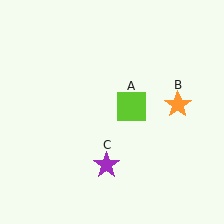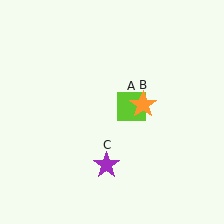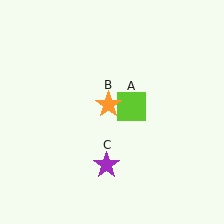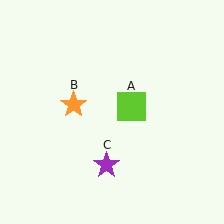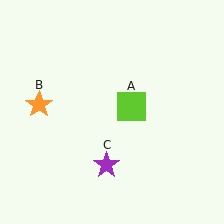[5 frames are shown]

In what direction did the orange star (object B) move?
The orange star (object B) moved left.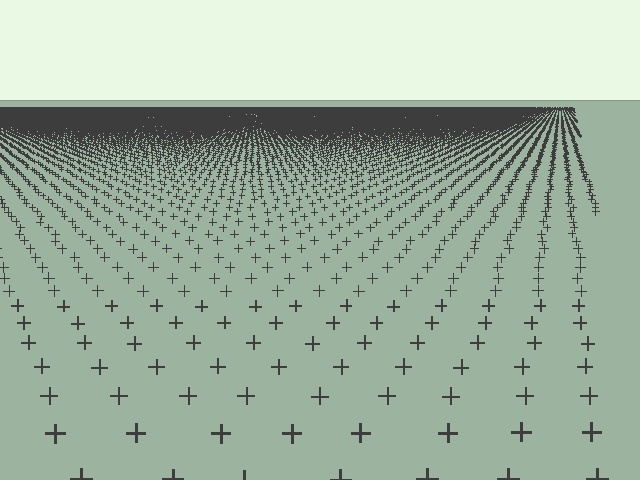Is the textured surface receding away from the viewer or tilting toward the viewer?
The surface is receding away from the viewer. Texture elements get smaller and denser toward the top.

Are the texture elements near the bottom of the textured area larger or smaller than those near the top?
Larger. Near the bottom, elements are closer to the viewer and appear at a bigger on-screen size.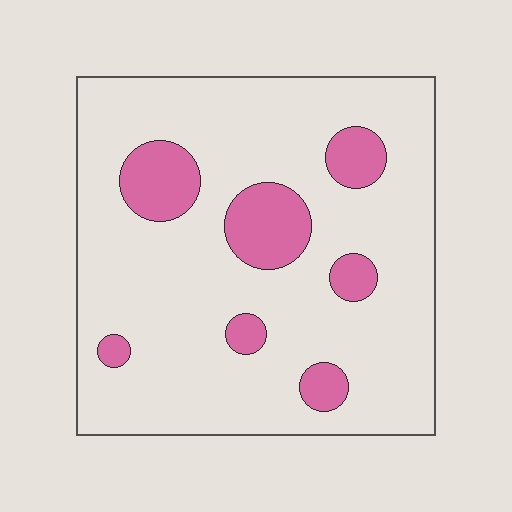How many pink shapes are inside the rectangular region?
7.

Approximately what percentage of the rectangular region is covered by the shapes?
Approximately 15%.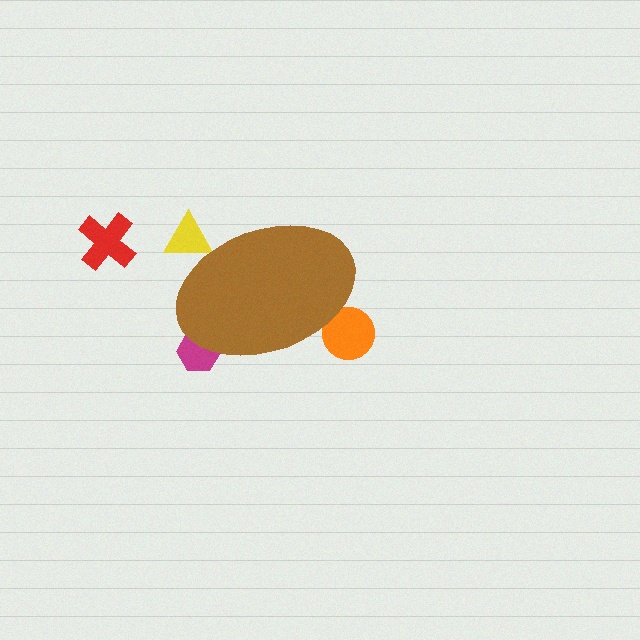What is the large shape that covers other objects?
A brown ellipse.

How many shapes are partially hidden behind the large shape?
3 shapes are partially hidden.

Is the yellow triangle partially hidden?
Yes, the yellow triangle is partially hidden behind the brown ellipse.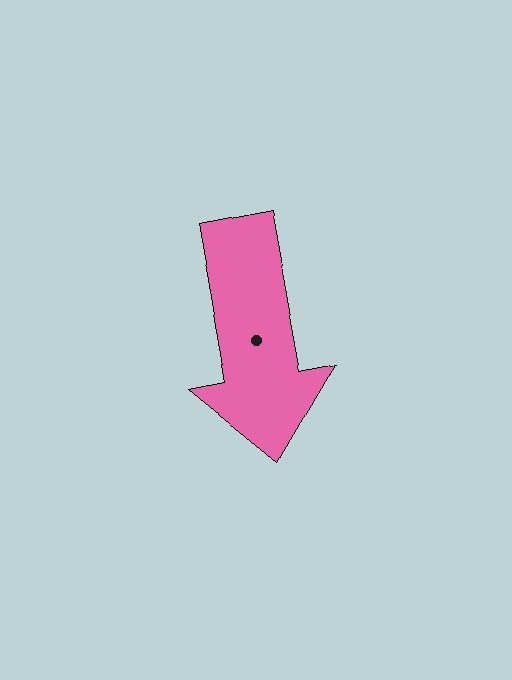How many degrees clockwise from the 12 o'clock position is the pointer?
Approximately 170 degrees.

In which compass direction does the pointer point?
South.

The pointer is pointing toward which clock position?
Roughly 6 o'clock.